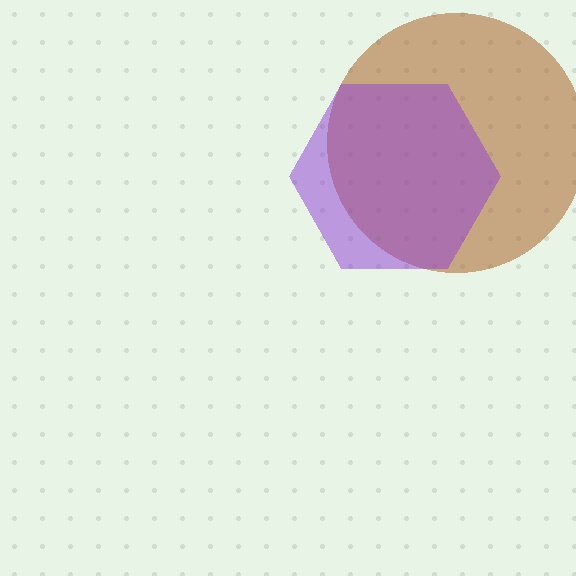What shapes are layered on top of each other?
The layered shapes are: a brown circle, a purple hexagon.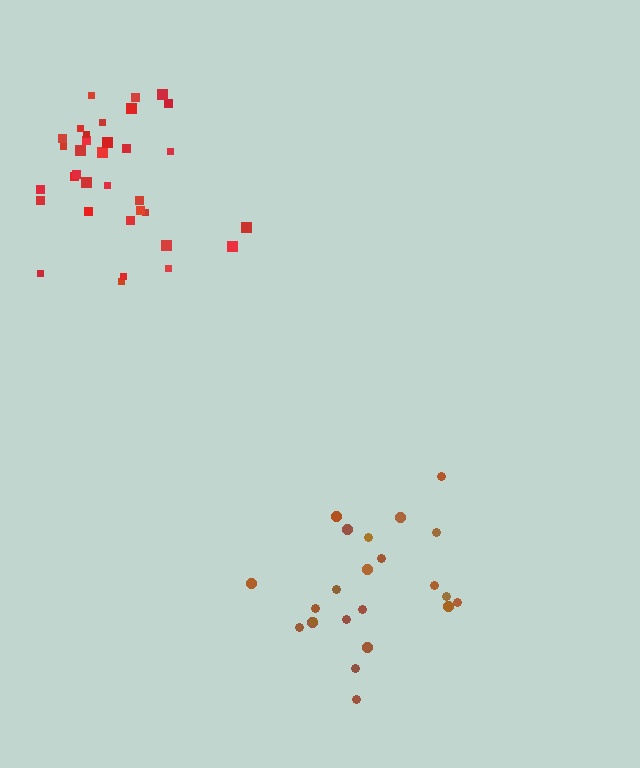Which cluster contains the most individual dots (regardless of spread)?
Red (34).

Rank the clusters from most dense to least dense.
brown, red.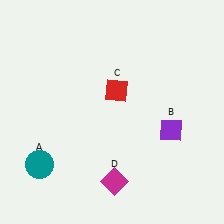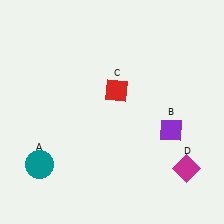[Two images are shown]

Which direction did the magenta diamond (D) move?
The magenta diamond (D) moved right.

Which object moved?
The magenta diamond (D) moved right.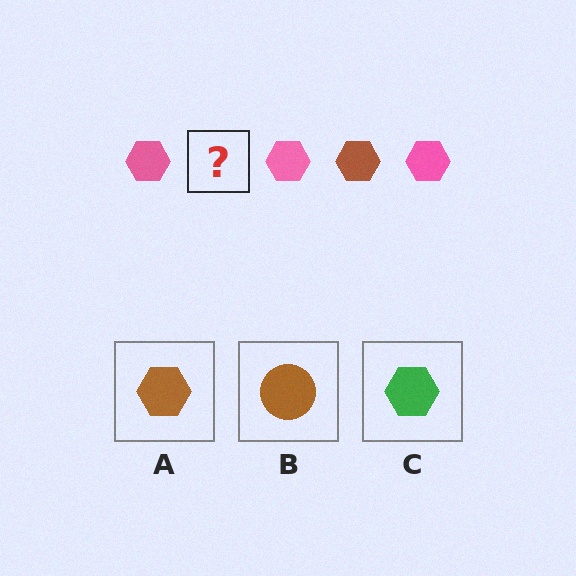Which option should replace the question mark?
Option A.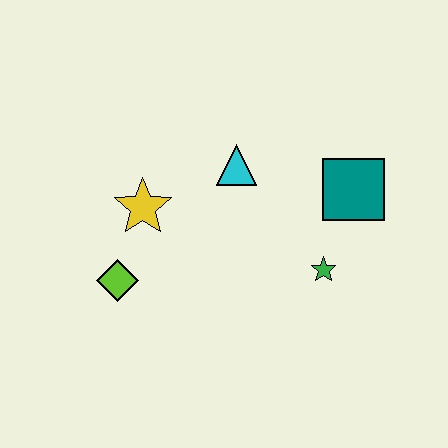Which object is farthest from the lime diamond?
The teal square is farthest from the lime diamond.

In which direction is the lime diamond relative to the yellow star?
The lime diamond is below the yellow star.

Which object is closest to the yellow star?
The lime diamond is closest to the yellow star.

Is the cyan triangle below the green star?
No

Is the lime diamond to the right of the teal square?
No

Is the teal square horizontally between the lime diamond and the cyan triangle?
No